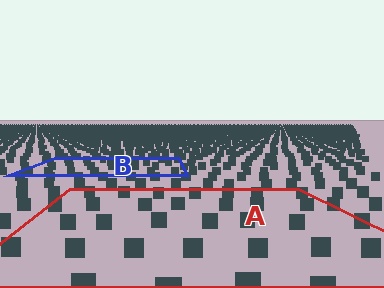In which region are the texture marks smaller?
The texture marks are smaller in region B, because it is farther away.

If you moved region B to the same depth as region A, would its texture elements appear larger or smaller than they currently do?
They would appear larger. At a closer depth, the same texture elements are projected at a bigger on-screen size.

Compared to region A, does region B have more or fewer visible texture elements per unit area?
Region B has more texture elements per unit area — they are packed more densely because it is farther away.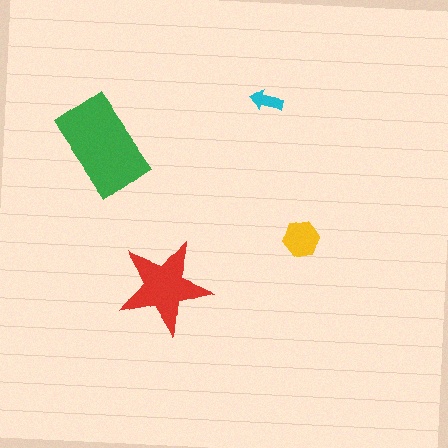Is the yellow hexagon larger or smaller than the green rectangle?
Smaller.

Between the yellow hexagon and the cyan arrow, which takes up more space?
The yellow hexagon.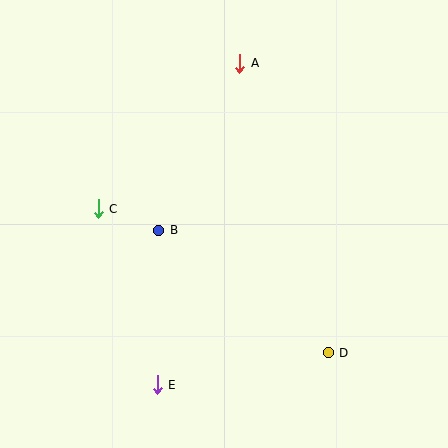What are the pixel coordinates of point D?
Point D is at (328, 353).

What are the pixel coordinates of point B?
Point B is at (159, 230).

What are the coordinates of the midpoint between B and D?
The midpoint between B and D is at (244, 291).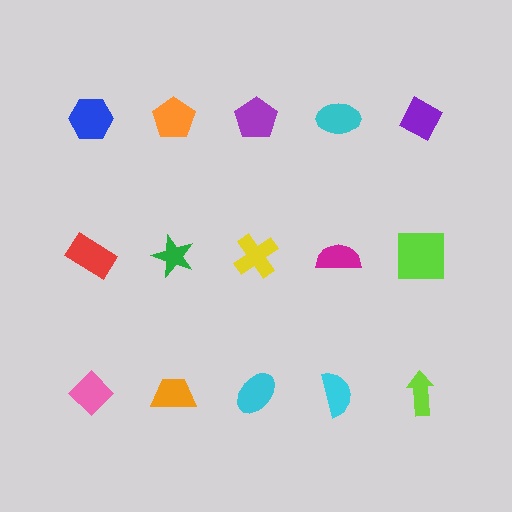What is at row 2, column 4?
A magenta semicircle.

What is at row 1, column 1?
A blue hexagon.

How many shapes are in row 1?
5 shapes.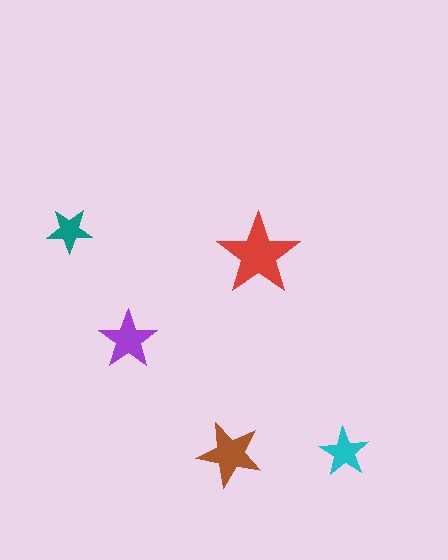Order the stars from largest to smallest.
the red one, the brown one, the purple one, the cyan one, the teal one.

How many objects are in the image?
There are 5 objects in the image.